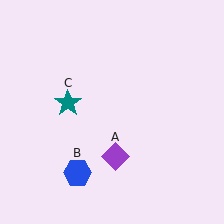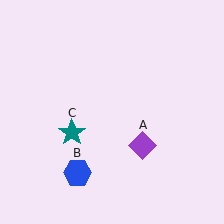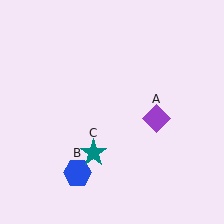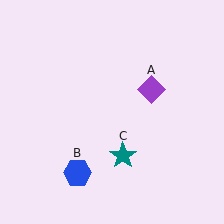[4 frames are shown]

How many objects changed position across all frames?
2 objects changed position: purple diamond (object A), teal star (object C).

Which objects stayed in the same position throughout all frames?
Blue hexagon (object B) remained stationary.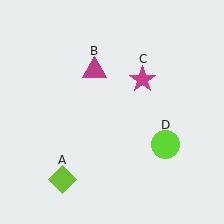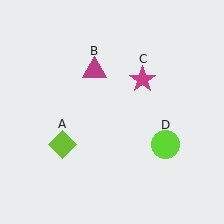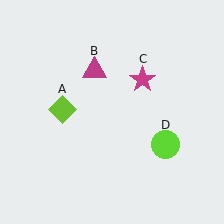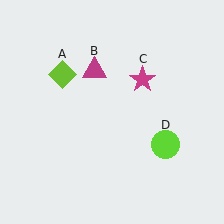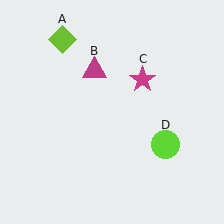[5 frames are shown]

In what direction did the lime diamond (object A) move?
The lime diamond (object A) moved up.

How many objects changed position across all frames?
1 object changed position: lime diamond (object A).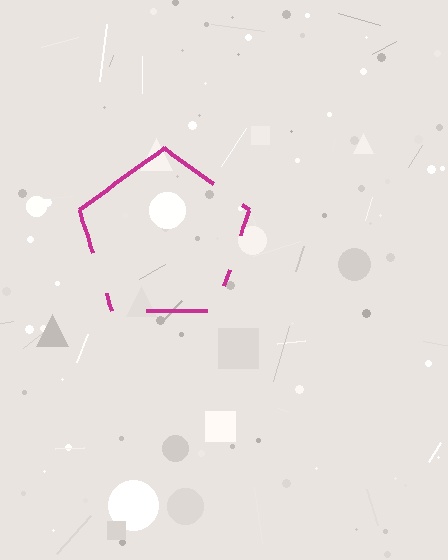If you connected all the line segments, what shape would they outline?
They would outline a pentagon.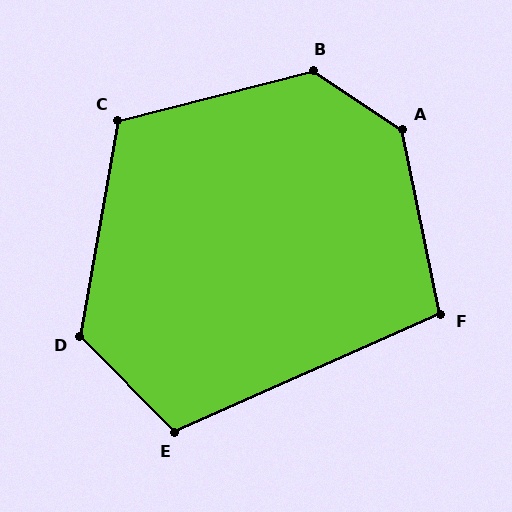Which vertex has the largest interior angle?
A, at approximately 135 degrees.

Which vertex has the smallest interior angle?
F, at approximately 102 degrees.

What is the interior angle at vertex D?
Approximately 125 degrees (obtuse).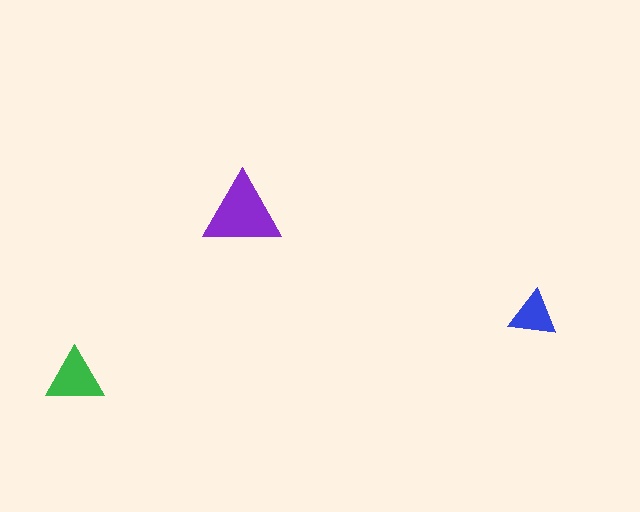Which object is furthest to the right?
The blue triangle is rightmost.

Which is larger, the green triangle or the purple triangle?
The purple one.